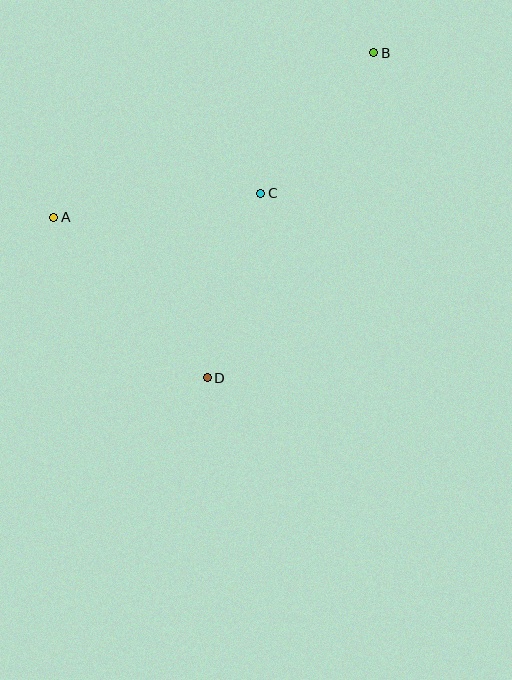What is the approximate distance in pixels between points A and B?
The distance between A and B is approximately 359 pixels.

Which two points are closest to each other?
Points B and C are closest to each other.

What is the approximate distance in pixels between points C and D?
The distance between C and D is approximately 192 pixels.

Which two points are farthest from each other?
Points B and D are farthest from each other.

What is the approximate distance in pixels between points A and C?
The distance between A and C is approximately 208 pixels.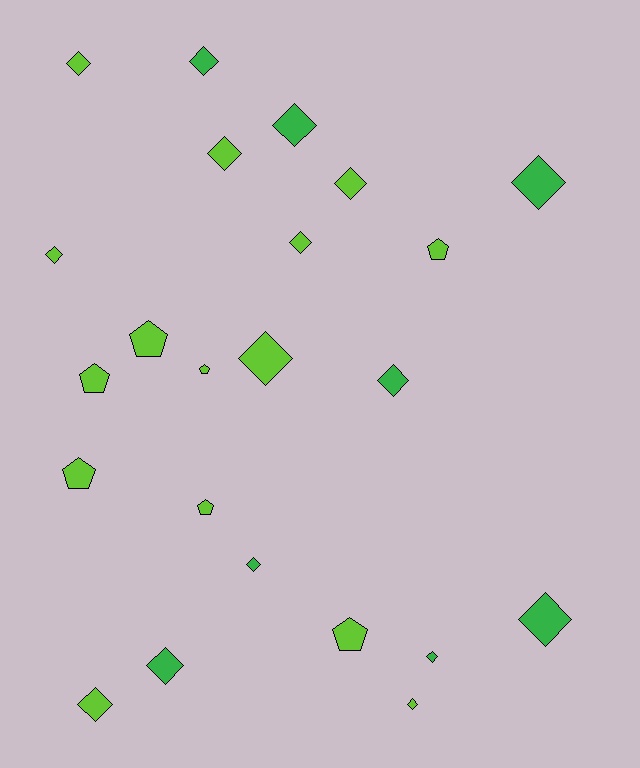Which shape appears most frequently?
Diamond, with 16 objects.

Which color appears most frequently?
Lime, with 15 objects.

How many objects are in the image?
There are 23 objects.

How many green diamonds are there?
There are 8 green diamonds.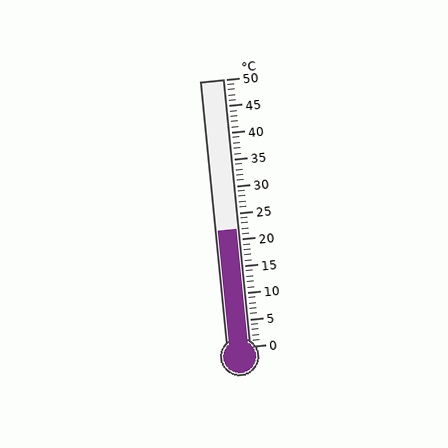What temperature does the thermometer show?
The thermometer shows approximately 22°C.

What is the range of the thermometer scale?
The thermometer scale ranges from 0°C to 50°C.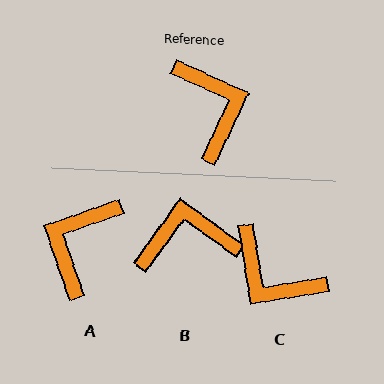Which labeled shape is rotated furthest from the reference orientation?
C, about 146 degrees away.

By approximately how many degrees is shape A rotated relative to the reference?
Approximately 134 degrees counter-clockwise.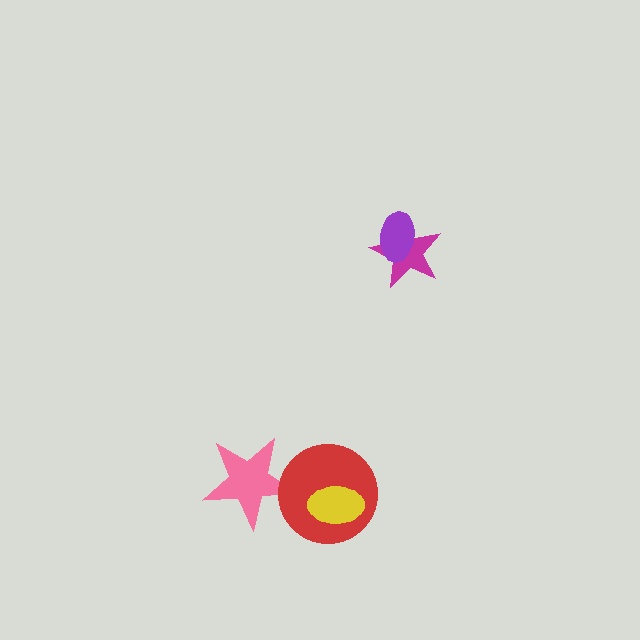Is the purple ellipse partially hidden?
No, no other shape covers it.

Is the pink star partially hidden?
Yes, it is partially covered by another shape.